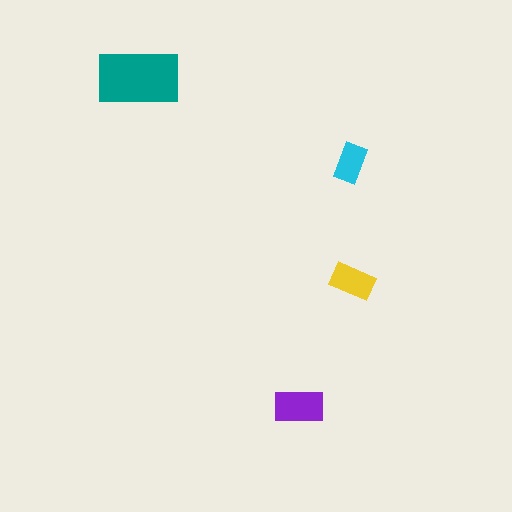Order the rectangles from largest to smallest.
the teal one, the purple one, the yellow one, the cyan one.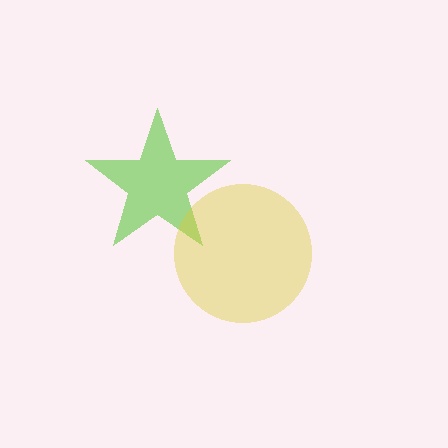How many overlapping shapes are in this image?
There are 2 overlapping shapes in the image.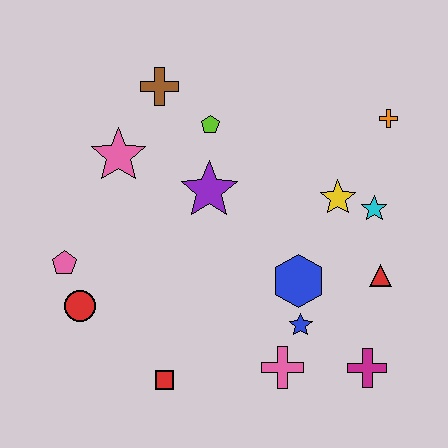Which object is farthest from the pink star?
The magenta cross is farthest from the pink star.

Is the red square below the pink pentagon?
Yes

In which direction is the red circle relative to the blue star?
The red circle is to the left of the blue star.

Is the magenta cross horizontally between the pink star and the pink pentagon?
No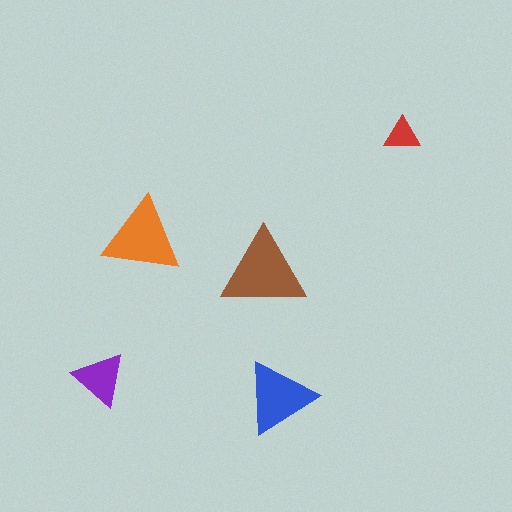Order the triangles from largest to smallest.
the brown one, the orange one, the blue one, the purple one, the red one.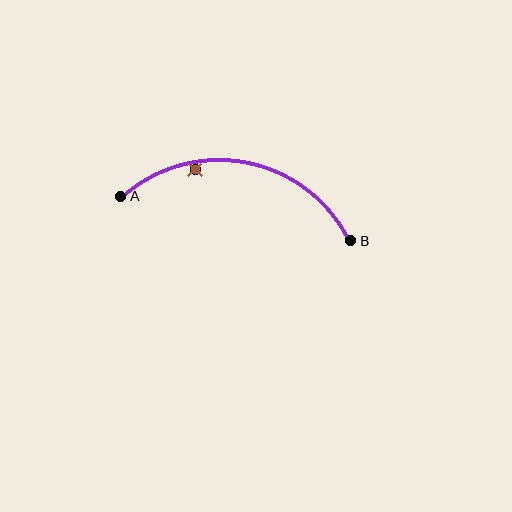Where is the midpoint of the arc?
The arc midpoint is the point on the curve farthest from the straight line joining A and B. It sits above that line.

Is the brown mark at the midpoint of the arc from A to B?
No — the brown mark does not lie on the arc at all. It sits slightly inside the curve.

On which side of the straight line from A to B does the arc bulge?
The arc bulges above the straight line connecting A and B.